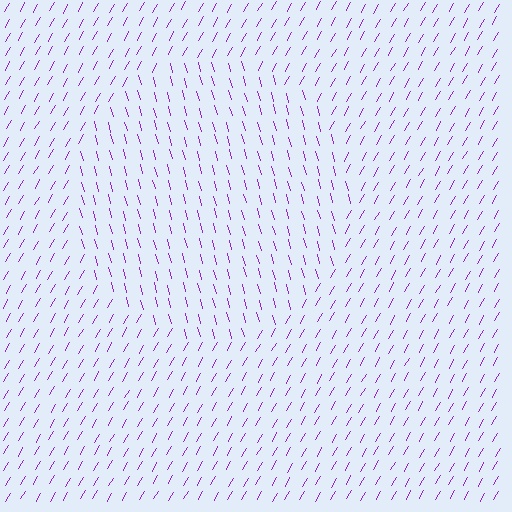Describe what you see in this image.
The image is filled with small purple line segments. A circle region in the image has lines oriented differently from the surrounding lines, creating a visible texture boundary.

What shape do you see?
I see a circle.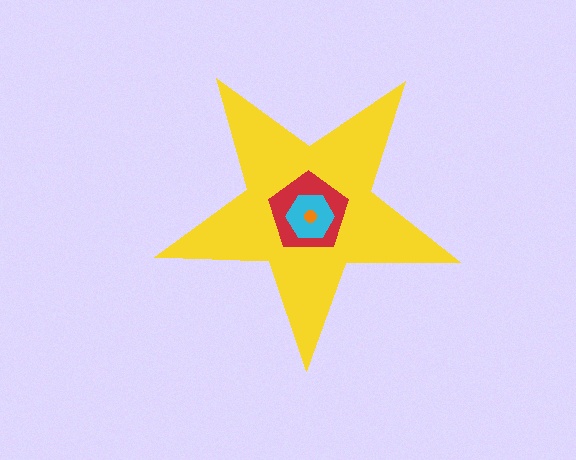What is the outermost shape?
The yellow star.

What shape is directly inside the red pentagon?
The cyan hexagon.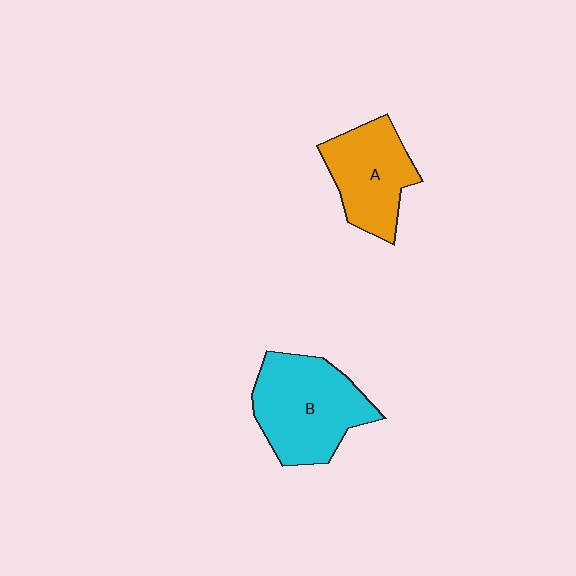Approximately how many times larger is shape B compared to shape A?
Approximately 1.3 times.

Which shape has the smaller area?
Shape A (orange).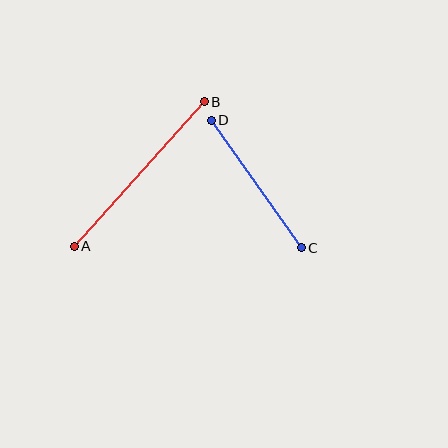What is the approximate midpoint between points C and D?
The midpoint is at approximately (256, 184) pixels.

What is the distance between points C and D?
The distance is approximately 156 pixels.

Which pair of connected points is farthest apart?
Points A and B are farthest apart.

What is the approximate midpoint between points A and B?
The midpoint is at approximately (139, 174) pixels.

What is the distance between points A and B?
The distance is approximately 194 pixels.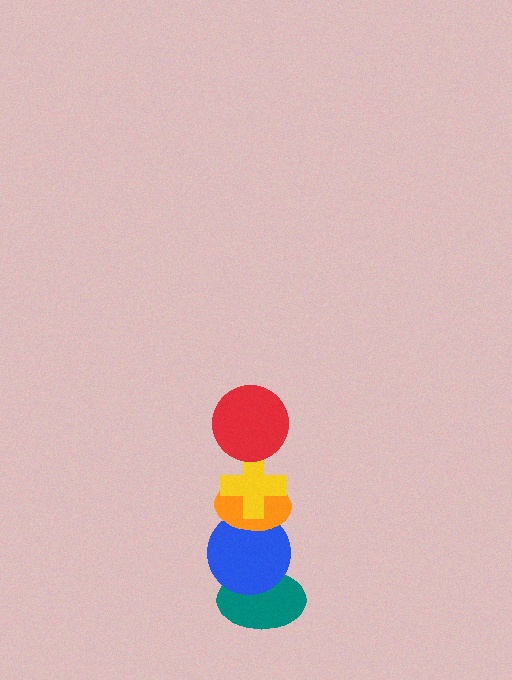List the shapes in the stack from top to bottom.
From top to bottom: the red circle, the yellow cross, the orange ellipse, the blue circle, the teal ellipse.